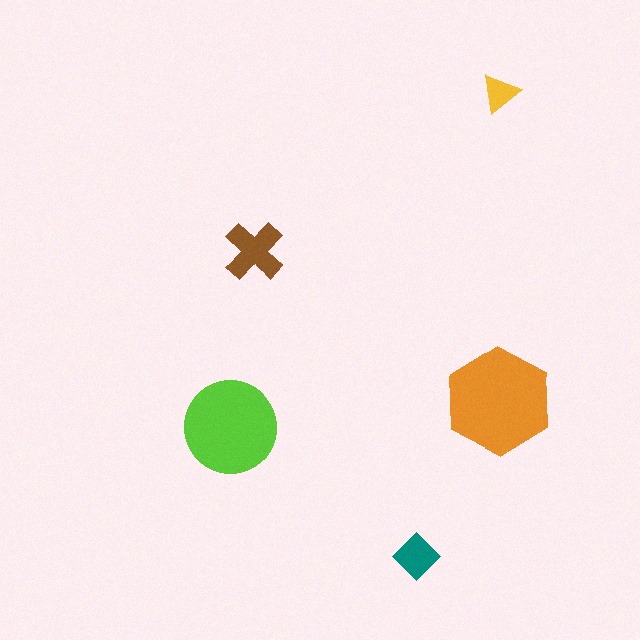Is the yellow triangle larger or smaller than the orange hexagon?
Smaller.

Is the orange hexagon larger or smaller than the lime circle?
Larger.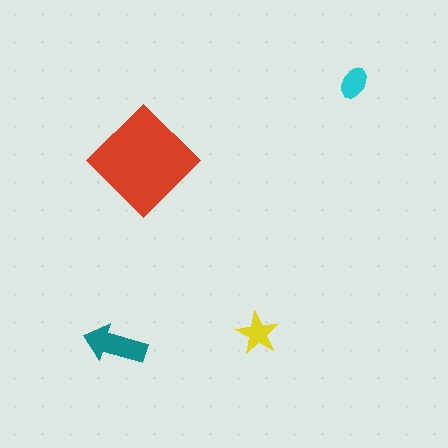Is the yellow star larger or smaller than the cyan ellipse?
Larger.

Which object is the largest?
The red diamond.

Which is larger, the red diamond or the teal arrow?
The red diamond.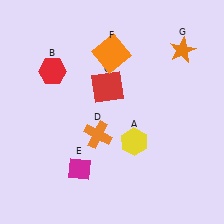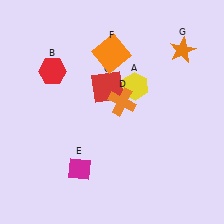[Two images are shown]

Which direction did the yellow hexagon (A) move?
The yellow hexagon (A) moved up.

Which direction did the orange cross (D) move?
The orange cross (D) moved up.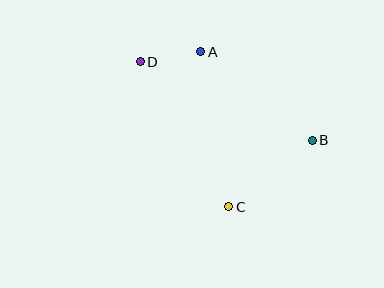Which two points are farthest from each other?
Points B and D are farthest from each other.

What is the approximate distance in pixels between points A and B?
The distance between A and B is approximately 142 pixels.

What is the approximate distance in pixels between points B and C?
The distance between B and C is approximately 107 pixels.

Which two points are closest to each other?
Points A and D are closest to each other.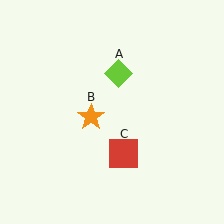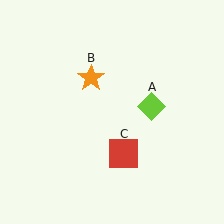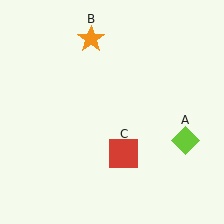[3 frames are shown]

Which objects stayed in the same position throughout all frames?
Red square (object C) remained stationary.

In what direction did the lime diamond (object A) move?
The lime diamond (object A) moved down and to the right.